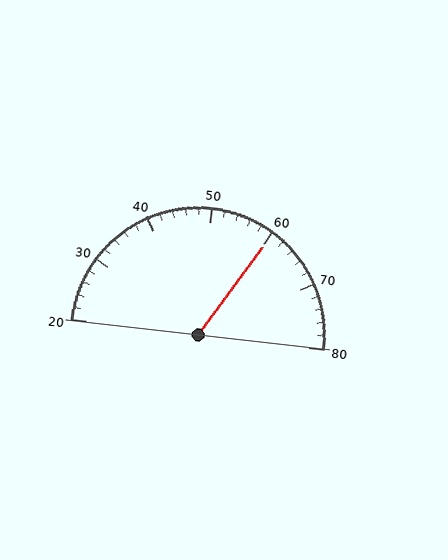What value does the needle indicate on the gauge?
The needle indicates approximately 60.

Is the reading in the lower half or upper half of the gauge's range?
The reading is in the upper half of the range (20 to 80).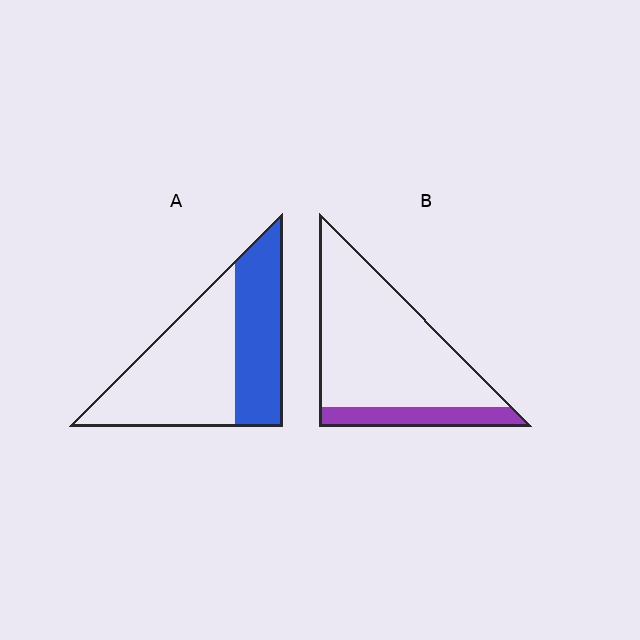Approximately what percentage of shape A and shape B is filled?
A is approximately 40% and B is approximately 20%.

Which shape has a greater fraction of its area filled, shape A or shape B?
Shape A.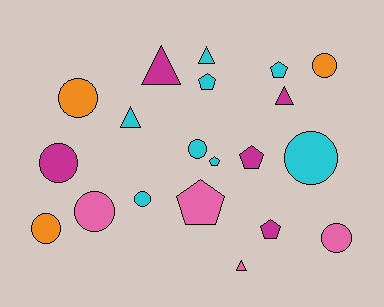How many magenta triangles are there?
There are 2 magenta triangles.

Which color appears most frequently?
Cyan, with 8 objects.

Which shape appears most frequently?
Circle, with 9 objects.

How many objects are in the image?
There are 20 objects.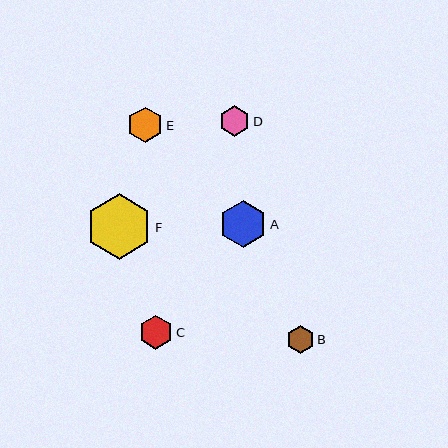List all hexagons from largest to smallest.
From largest to smallest: F, A, E, C, D, B.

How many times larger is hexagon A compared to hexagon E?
Hexagon A is approximately 1.3 times the size of hexagon E.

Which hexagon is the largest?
Hexagon F is the largest with a size of approximately 66 pixels.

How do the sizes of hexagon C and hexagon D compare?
Hexagon C and hexagon D are approximately the same size.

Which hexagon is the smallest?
Hexagon B is the smallest with a size of approximately 28 pixels.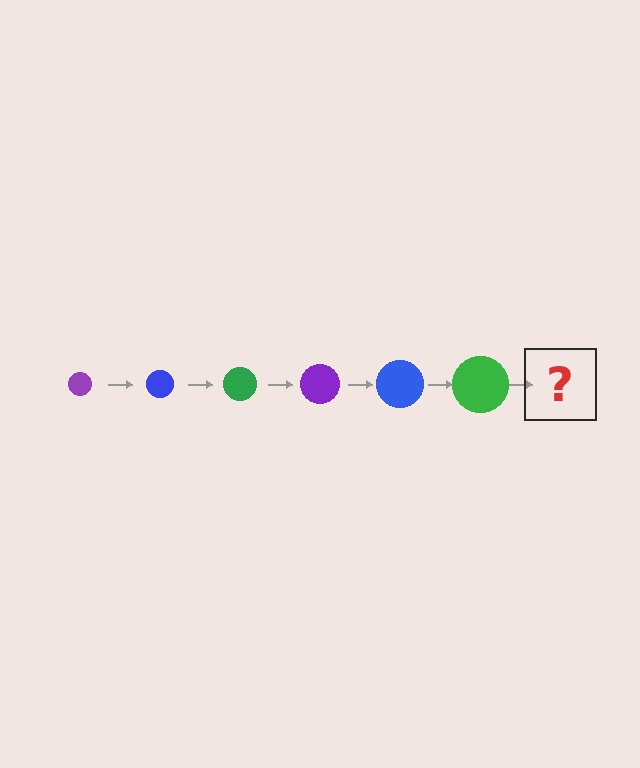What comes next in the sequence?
The next element should be a purple circle, larger than the previous one.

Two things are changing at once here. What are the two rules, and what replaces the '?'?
The two rules are that the circle grows larger each step and the color cycles through purple, blue, and green. The '?' should be a purple circle, larger than the previous one.